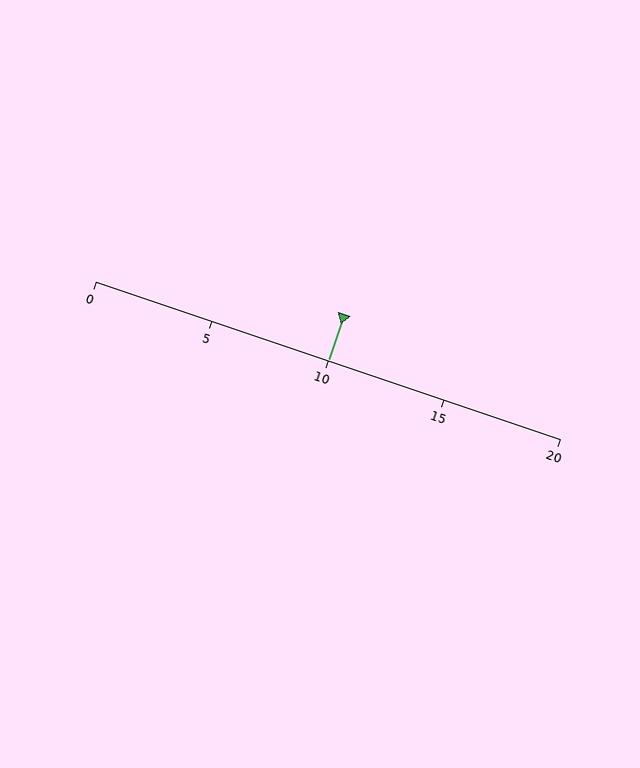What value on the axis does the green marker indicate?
The marker indicates approximately 10.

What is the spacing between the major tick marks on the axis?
The major ticks are spaced 5 apart.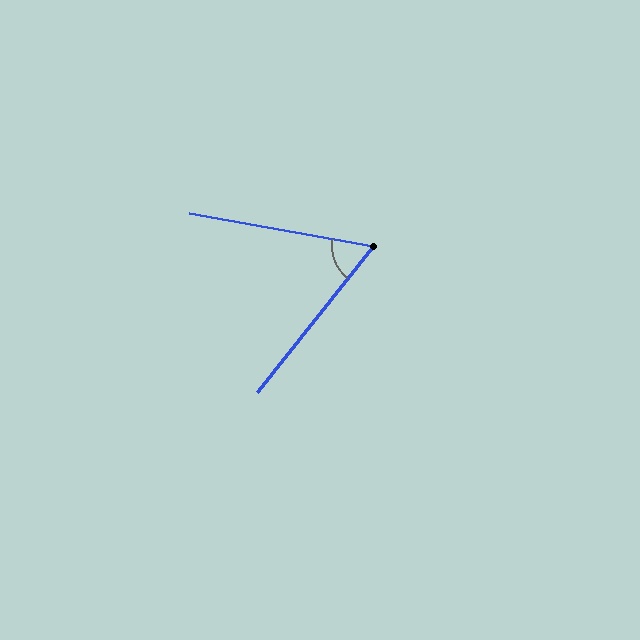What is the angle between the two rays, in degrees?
Approximately 62 degrees.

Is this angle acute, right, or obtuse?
It is acute.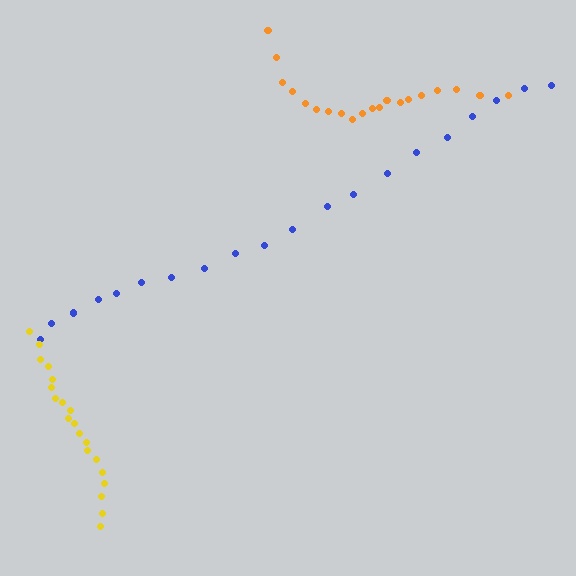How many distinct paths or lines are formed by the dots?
There are 3 distinct paths.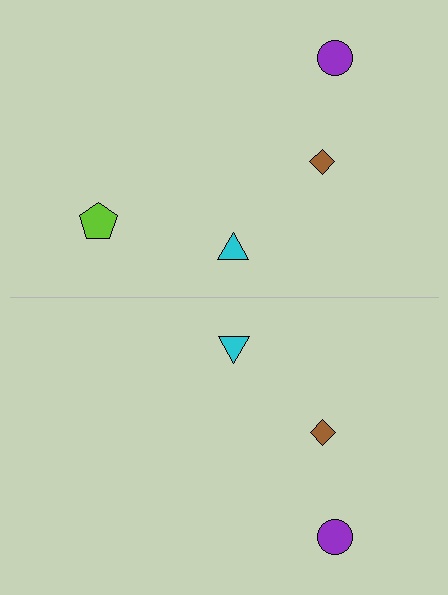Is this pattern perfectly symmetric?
No, the pattern is not perfectly symmetric. A lime pentagon is missing from the bottom side.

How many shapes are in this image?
There are 7 shapes in this image.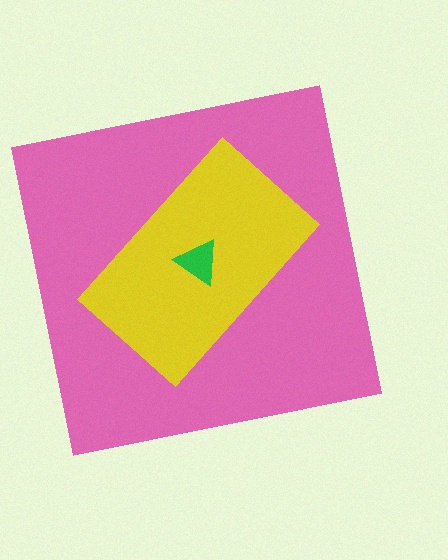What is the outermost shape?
The pink square.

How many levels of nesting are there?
3.